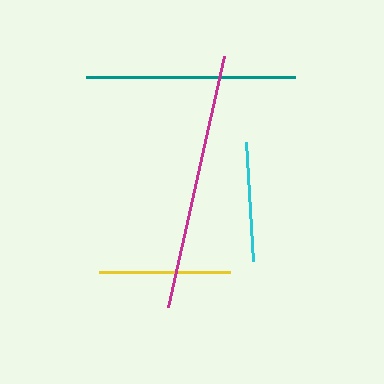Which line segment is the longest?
The magenta line is the longest at approximately 258 pixels.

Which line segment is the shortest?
The cyan line is the shortest at approximately 120 pixels.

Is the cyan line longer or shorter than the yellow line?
The yellow line is longer than the cyan line.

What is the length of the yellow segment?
The yellow segment is approximately 130 pixels long.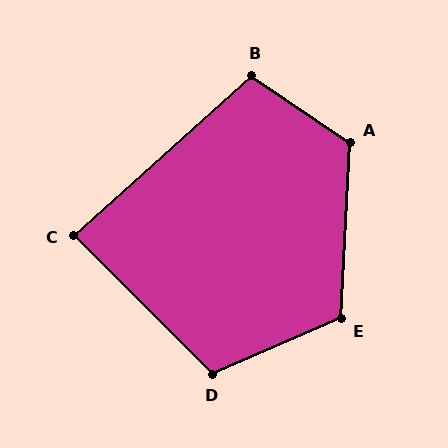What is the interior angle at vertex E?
Approximately 116 degrees (obtuse).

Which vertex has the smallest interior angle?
C, at approximately 87 degrees.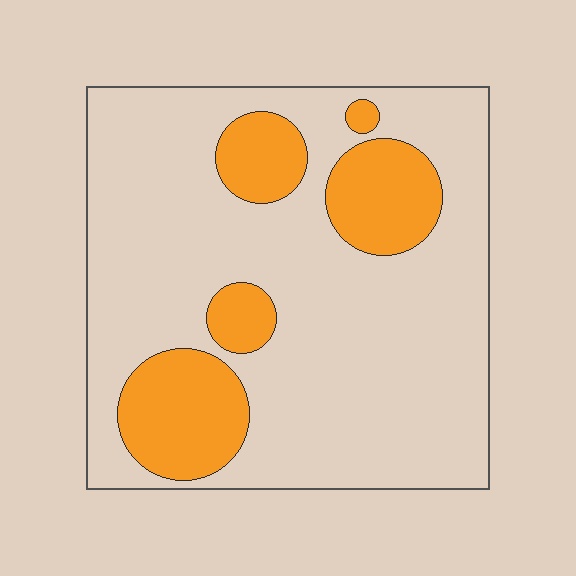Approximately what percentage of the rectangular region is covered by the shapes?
Approximately 20%.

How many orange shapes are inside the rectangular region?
5.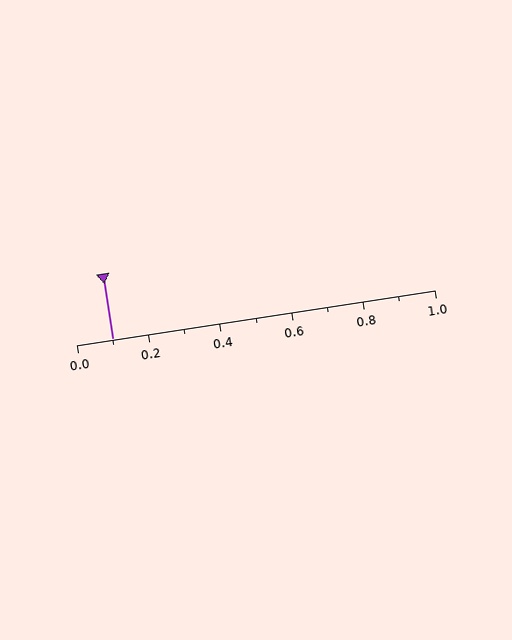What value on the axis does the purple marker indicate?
The marker indicates approximately 0.1.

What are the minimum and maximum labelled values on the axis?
The axis runs from 0.0 to 1.0.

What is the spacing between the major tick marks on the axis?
The major ticks are spaced 0.2 apart.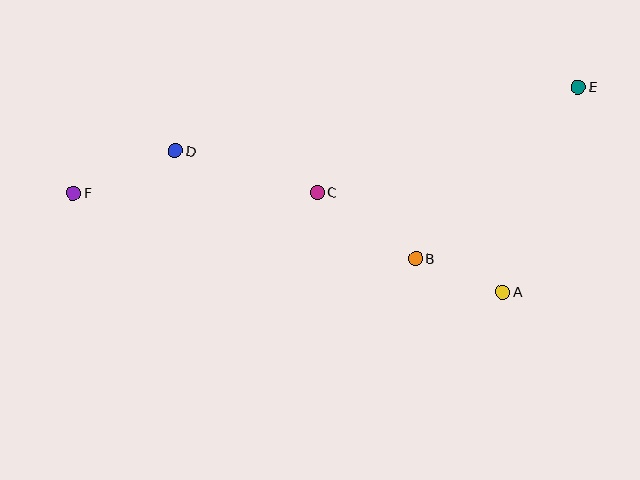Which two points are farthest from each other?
Points E and F are farthest from each other.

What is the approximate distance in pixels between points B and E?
The distance between B and E is approximately 236 pixels.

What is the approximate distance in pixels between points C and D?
The distance between C and D is approximately 148 pixels.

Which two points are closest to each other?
Points A and B are closest to each other.